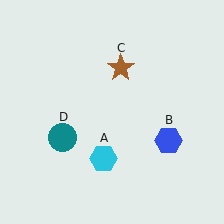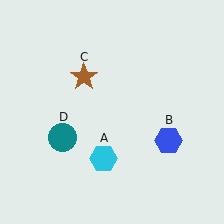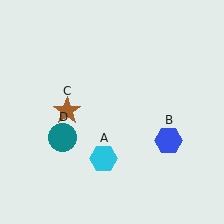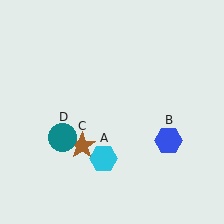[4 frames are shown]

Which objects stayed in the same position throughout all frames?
Cyan hexagon (object A) and blue hexagon (object B) and teal circle (object D) remained stationary.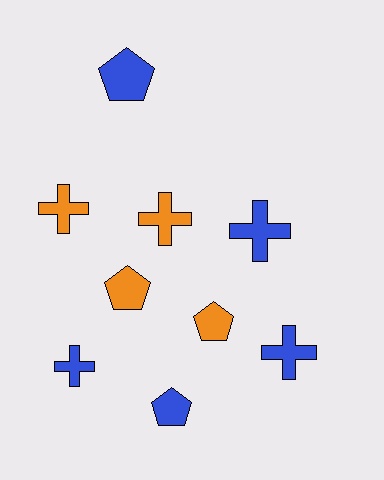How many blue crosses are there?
There are 3 blue crosses.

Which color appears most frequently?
Blue, with 5 objects.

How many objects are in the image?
There are 9 objects.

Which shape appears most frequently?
Cross, with 5 objects.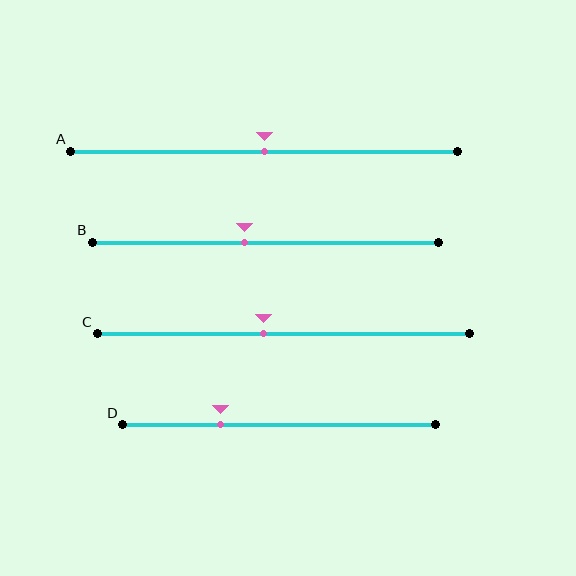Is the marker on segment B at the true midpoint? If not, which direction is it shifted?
No, the marker on segment B is shifted to the left by about 6% of the segment length.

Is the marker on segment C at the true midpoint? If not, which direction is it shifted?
No, the marker on segment C is shifted to the left by about 5% of the segment length.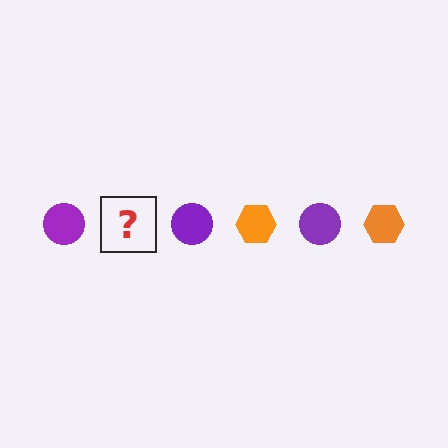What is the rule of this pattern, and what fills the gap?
The rule is that the pattern alternates between purple circle and orange hexagon. The gap should be filled with an orange hexagon.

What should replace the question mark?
The question mark should be replaced with an orange hexagon.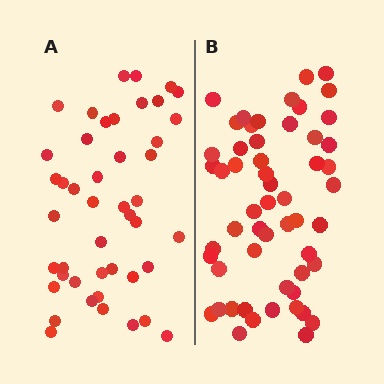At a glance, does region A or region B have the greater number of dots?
Region B (the right region) has more dots.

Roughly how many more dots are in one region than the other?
Region B has roughly 10 or so more dots than region A.